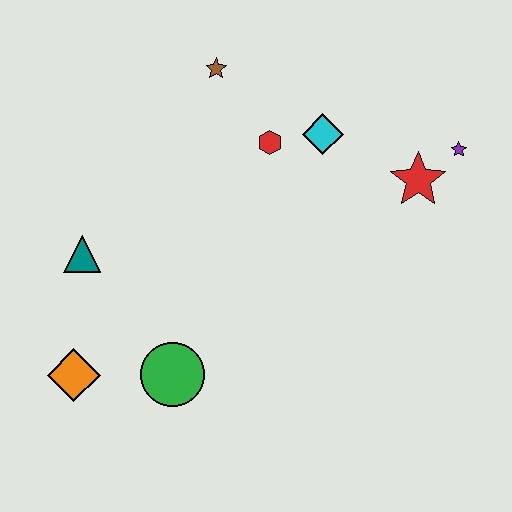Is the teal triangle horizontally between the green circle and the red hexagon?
No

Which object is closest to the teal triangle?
The orange diamond is closest to the teal triangle.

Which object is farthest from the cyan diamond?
The orange diamond is farthest from the cyan diamond.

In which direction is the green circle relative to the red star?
The green circle is to the left of the red star.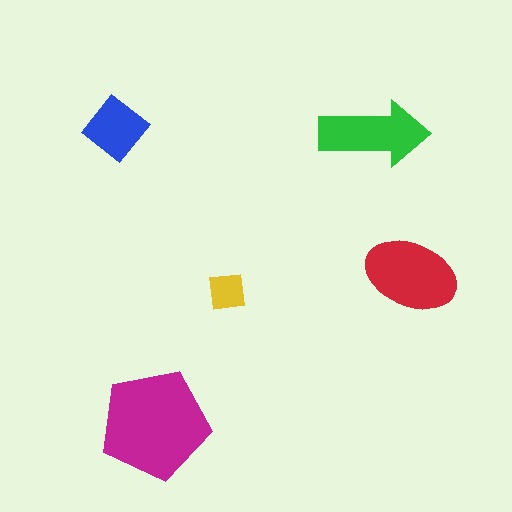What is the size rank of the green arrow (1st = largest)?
3rd.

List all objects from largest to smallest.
The magenta pentagon, the red ellipse, the green arrow, the blue diamond, the yellow square.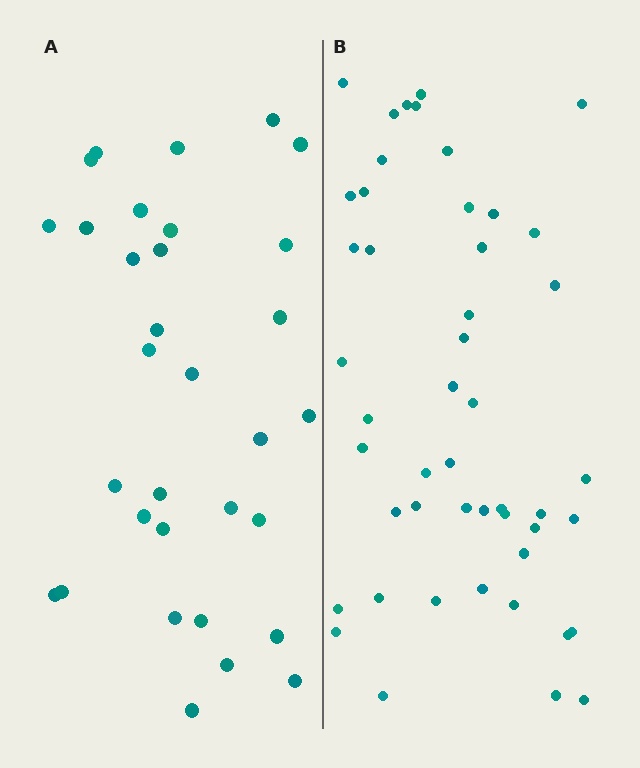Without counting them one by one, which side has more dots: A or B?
Region B (the right region) has more dots.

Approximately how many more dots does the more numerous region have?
Region B has approximately 15 more dots than region A.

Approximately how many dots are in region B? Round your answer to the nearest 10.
About 50 dots. (The exact count is 48, which rounds to 50.)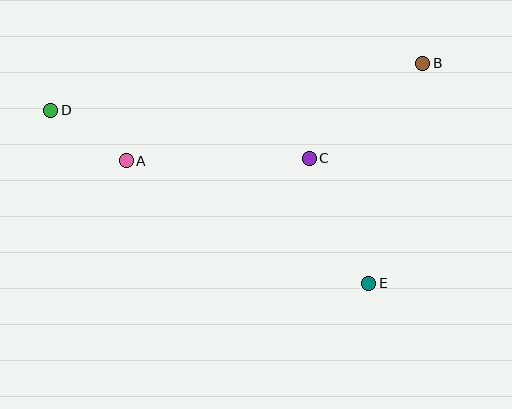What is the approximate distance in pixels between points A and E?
The distance between A and E is approximately 272 pixels.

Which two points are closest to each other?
Points A and D are closest to each other.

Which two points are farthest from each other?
Points B and D are farthest from each other.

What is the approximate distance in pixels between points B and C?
The distance between B and C is approximately 148 pixels.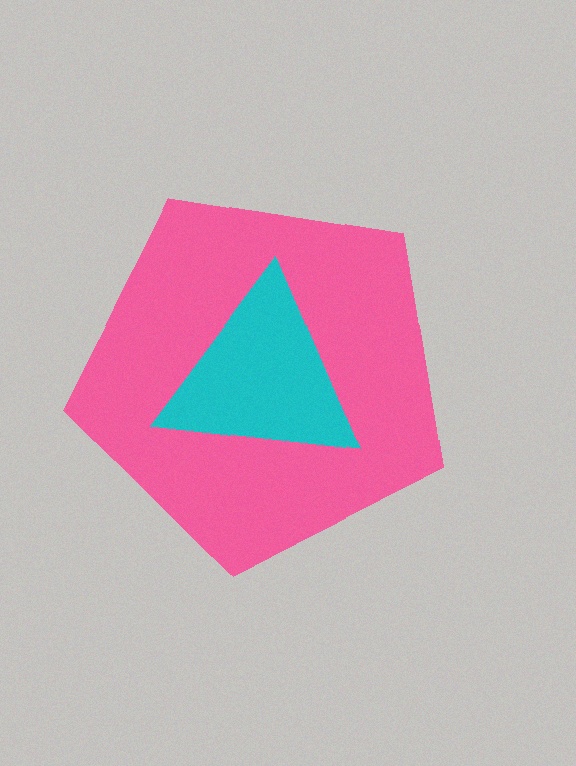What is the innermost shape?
The cyan triangle.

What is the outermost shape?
The pink pentagon.